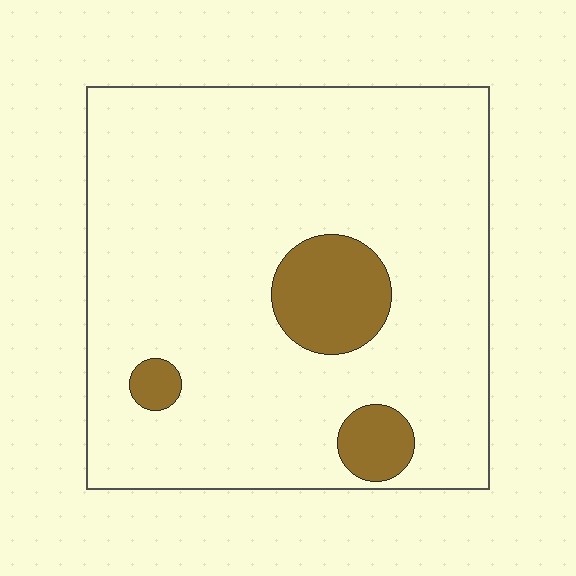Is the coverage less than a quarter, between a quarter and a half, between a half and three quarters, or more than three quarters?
Less than a quarter.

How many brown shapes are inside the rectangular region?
3.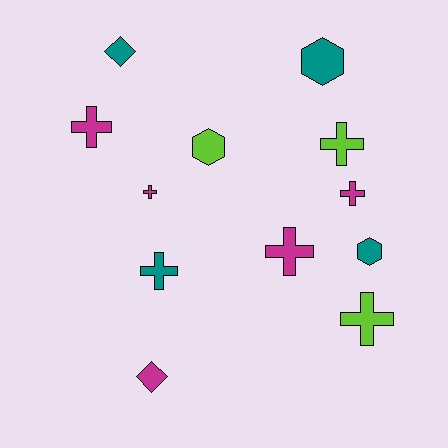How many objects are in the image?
There are 12 objects.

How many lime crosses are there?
There are 2 lime crosses.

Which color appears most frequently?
Magenta, with 5 objects.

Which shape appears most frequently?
Cross, with 7 objects.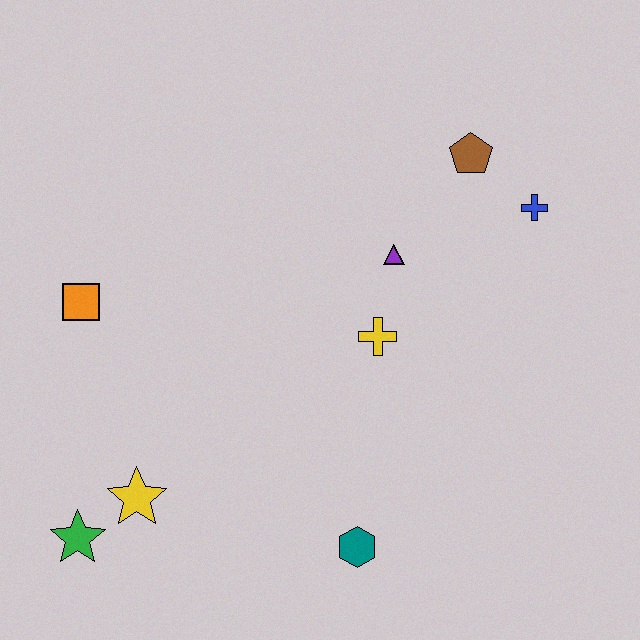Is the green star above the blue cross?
No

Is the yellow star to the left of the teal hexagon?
Yes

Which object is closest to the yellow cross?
The purple triangle is closest to the yellow cross.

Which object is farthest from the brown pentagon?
The green star is farthest from the brown pentagon.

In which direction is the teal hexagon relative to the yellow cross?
The teal hexagon is below the yellow cross.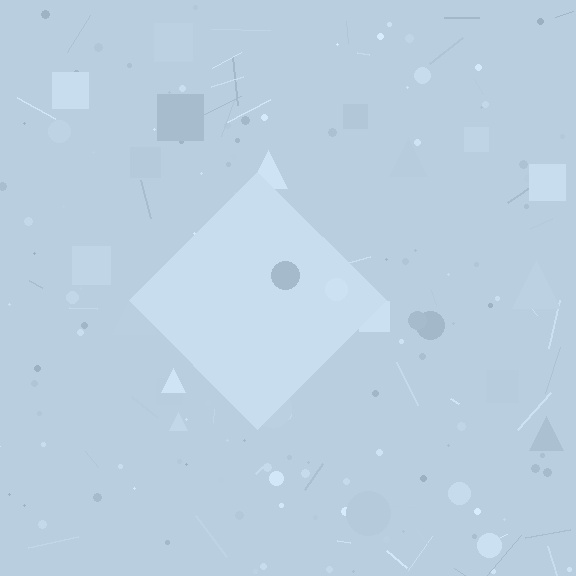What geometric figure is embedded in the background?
A diamond is embedded in the background.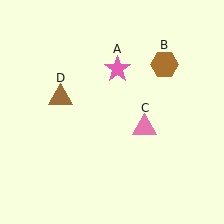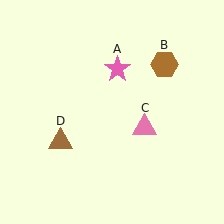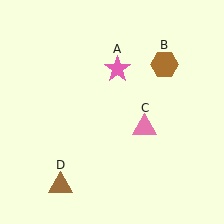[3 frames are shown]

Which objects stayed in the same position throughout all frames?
Pink star (object A) and brown hexagon (object B) and pink triangle (object C) remained stationary.